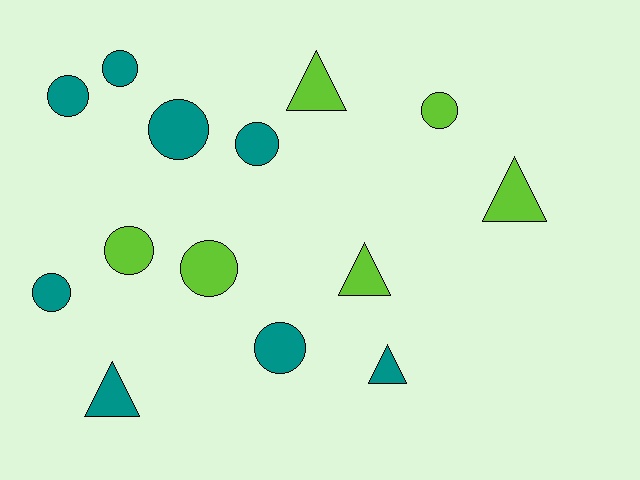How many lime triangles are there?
There are 3 lime triangles.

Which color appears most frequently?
Teal, with 8 objects.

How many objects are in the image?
There are 14 objects.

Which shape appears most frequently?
Circle, with 9 objects.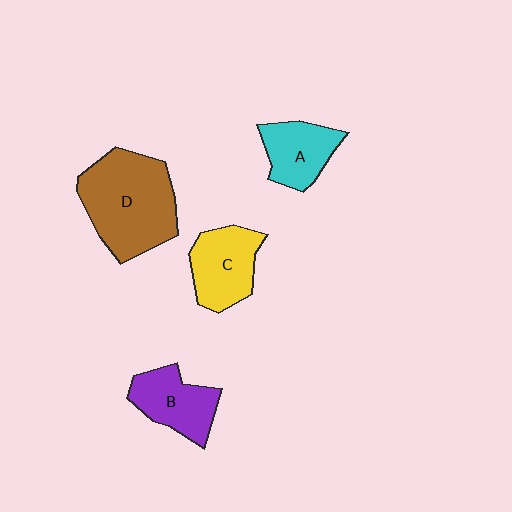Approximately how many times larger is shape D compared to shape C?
Approximately 1.7 times.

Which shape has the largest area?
Shape D (brown).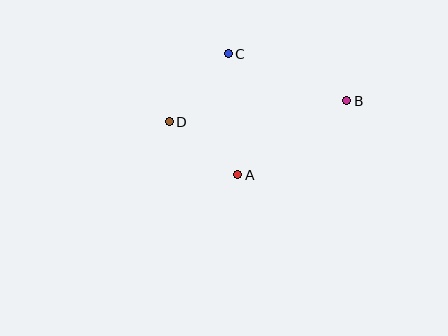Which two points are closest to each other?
Points A and D are closest to each other.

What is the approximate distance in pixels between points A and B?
The distance between A and B is approximately 132 pixels.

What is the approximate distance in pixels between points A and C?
The distance between A and C is approximately 121 pixels.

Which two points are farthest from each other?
Points B and D are farthest from each other.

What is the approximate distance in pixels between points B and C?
The distance between B and C is approximately 127 pixels.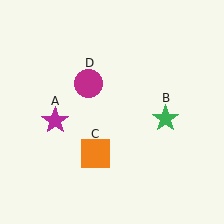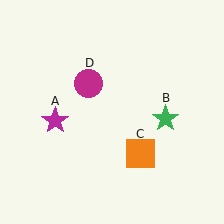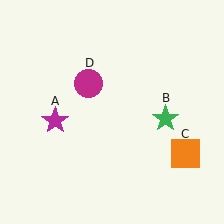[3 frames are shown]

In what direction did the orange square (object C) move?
The orange square (object C) moved right.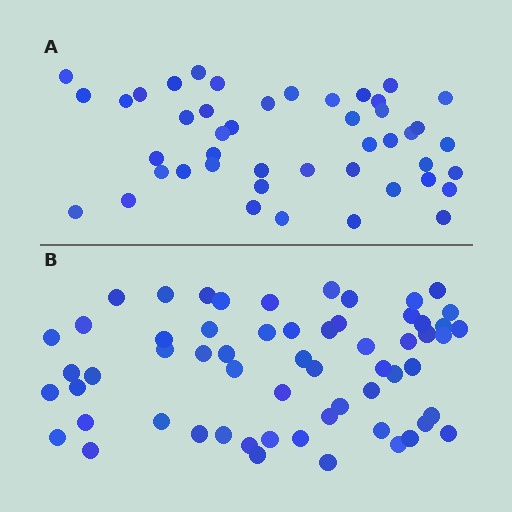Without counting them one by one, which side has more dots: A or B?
Region B (the bottom region) has more dots.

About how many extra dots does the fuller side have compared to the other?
Region B has approximately 15 more dots than region A.